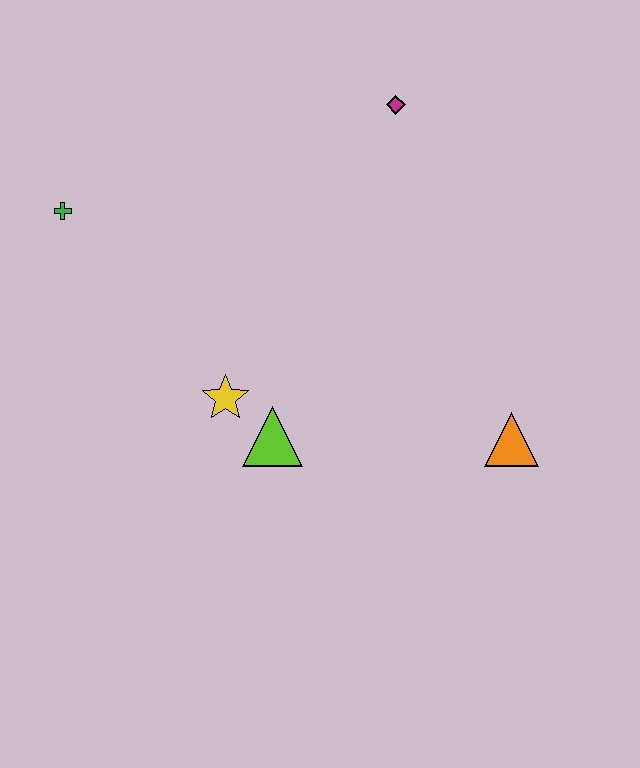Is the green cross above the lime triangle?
Yes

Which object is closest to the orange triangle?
The lime triangle is closest to the orange triangle.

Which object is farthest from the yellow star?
The magenta diamond is farthest from the yellow star.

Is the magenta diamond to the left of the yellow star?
No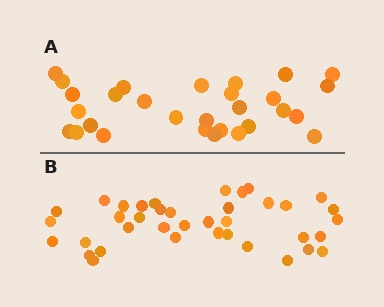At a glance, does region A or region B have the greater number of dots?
Region B (the bottom region) has more dots.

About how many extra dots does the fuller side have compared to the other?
Region B has roughly 8 or so more dots than region A.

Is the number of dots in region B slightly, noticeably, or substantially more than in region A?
Region B has noticeably more, but not dramatically so. The ratio is roughly 1.3 to 1.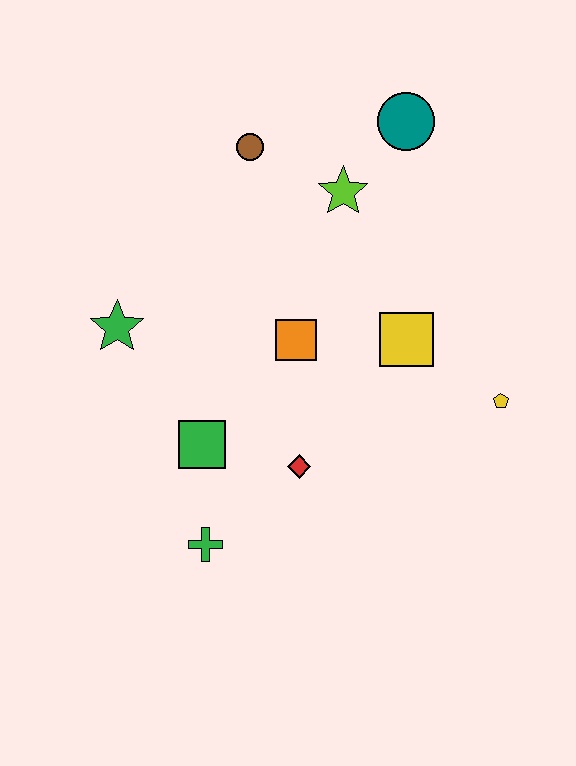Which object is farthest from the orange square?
The teal circle is farthest from the orange square.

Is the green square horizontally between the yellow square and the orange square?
No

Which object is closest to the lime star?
The teal circle is closest to the lime star.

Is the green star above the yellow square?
Yes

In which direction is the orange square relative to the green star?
The orange square is to the right of the green star.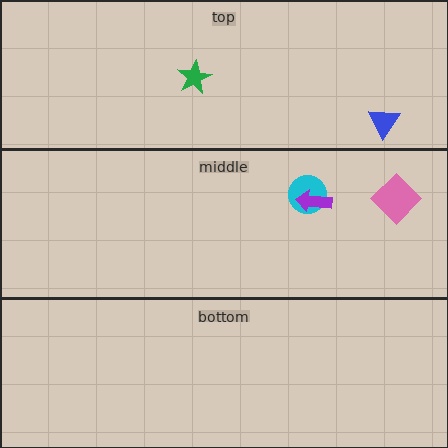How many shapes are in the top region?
2.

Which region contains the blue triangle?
The top region.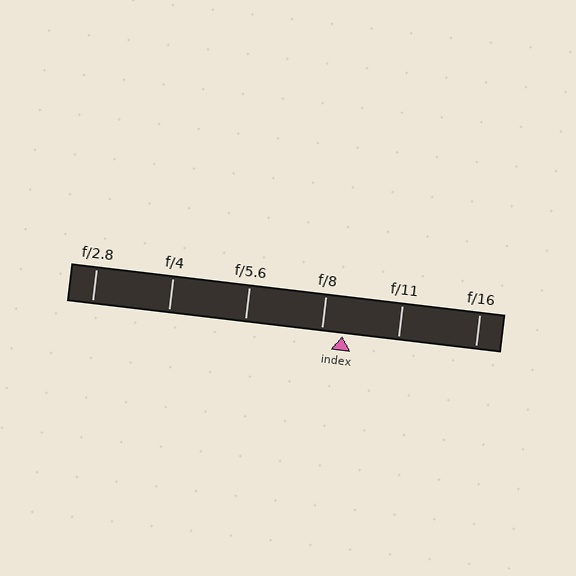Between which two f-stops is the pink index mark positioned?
The index mark is between f/8 and f/11.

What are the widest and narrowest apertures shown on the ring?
The widest aperture shown is f/2.8 and the narrowest is f/16.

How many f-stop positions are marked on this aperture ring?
There are 6 f-stop positions marked.